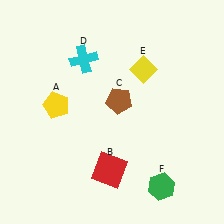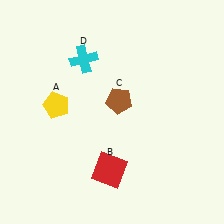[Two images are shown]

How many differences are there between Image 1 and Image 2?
There are 2 differences between the two images.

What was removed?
The green hexagon (F), the yellow diamond (E) were removed in Image 2.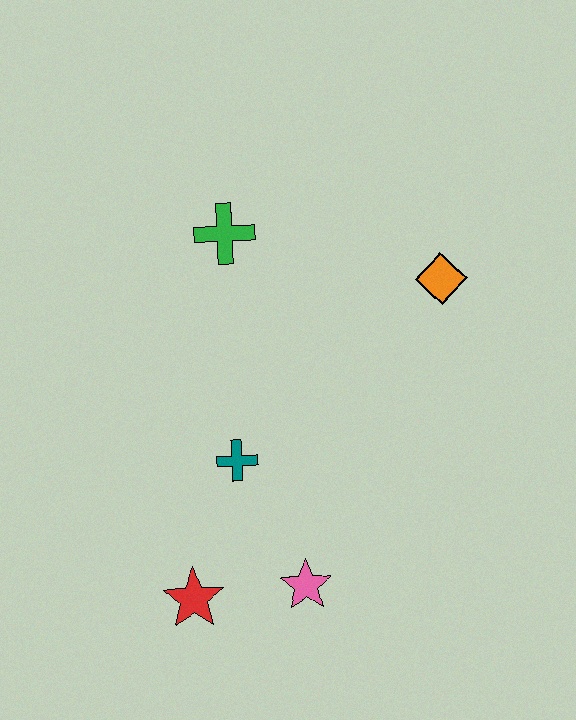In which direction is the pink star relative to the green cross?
The pink star is below the green cross.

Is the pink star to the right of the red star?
Yes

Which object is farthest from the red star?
The orange diamond is farthest from the red star.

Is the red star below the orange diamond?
Yes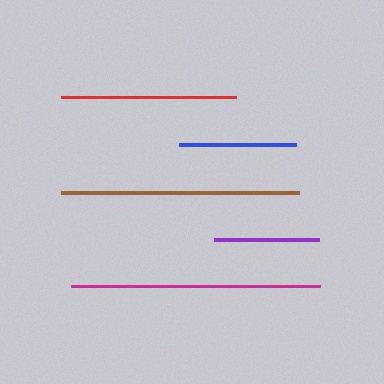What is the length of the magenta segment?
The magenta segment is approximately 249 pixels long.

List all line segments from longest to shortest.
From longest to shortest: magenta, brown, red, blue, purple.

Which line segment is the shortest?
The purple line is the shortest at approximately 105 pixels.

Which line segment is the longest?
The magenta line is the longest at approximately 249 pixels.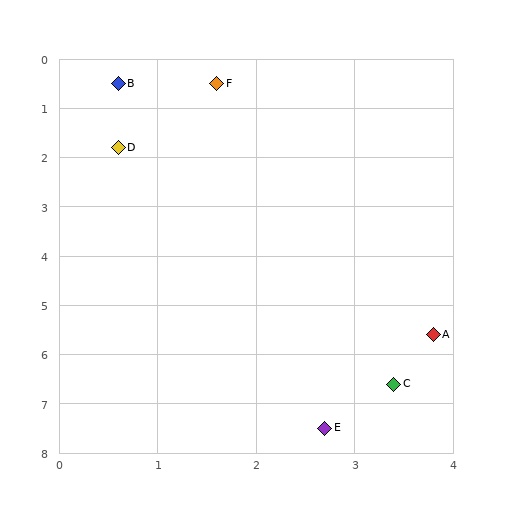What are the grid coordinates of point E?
Point E is at approximately (2.7, 7.5).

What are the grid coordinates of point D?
Point D is at approximately (0.6, 1.8).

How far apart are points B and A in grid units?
Points B and A are about 6.0 grid units apart.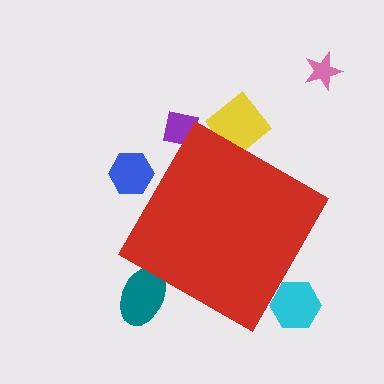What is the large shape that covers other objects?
A red diamond.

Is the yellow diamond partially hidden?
Yes, the yellow diamond is partially hidden behind the red diamond.